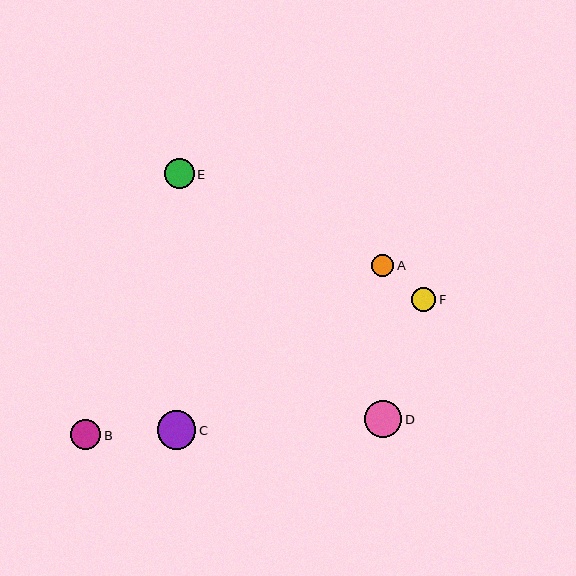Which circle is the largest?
Circle C is the largest with a size of approximately 39 pixels.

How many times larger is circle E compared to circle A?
Circle E is approximately 1.4 times the size of circle A.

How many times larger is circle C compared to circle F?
Circle C is approximately 1.6 times the size of circle F.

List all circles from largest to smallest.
From largest to smallest: C, D, E, B, F, A.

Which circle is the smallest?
Circle A is the smallest with a size of approximately 22 pixels.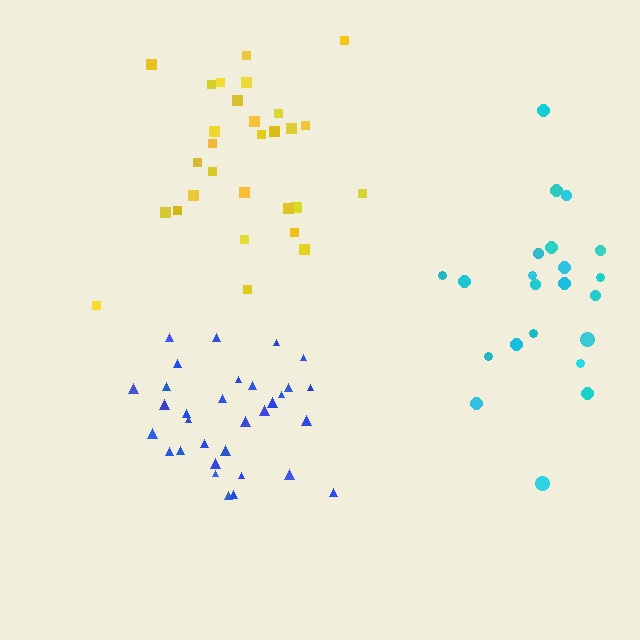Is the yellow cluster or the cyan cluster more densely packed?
Yellow.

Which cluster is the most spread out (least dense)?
Cyan.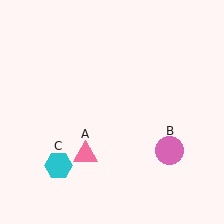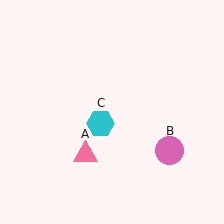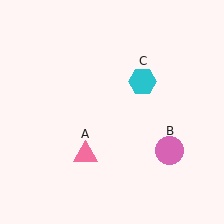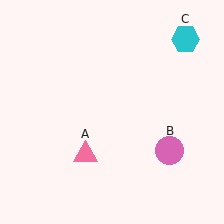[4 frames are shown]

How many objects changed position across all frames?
1 object changed position: cyan hexagon (object C).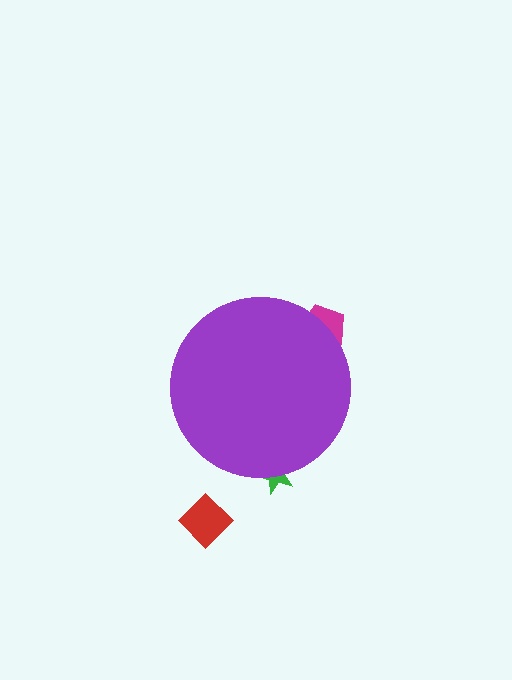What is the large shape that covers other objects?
A purple circle.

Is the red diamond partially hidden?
No, the red diamond is fully visible.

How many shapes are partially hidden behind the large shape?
2 shapes are partially hidden.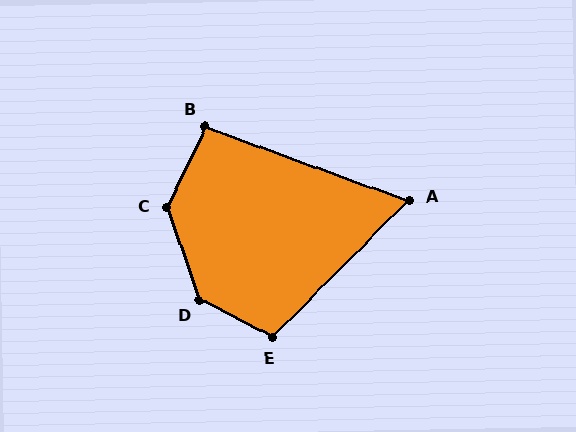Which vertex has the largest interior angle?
D, at approximately 137 degrees.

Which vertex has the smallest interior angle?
A, at approximately 65 degrees.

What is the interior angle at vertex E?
Approximately 108 degrees (obtuse).